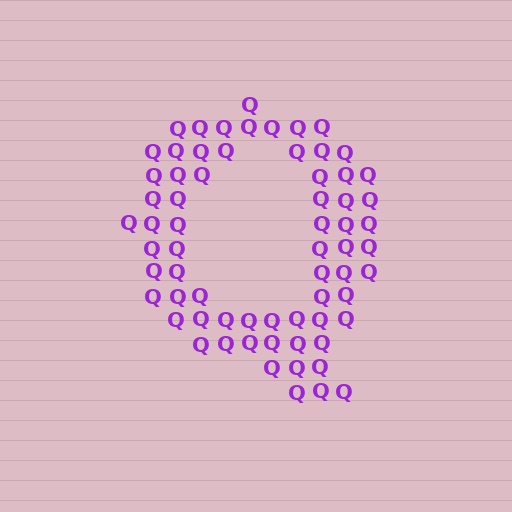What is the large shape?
The large shape is the letter Q.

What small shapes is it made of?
It is made of small letter Q's.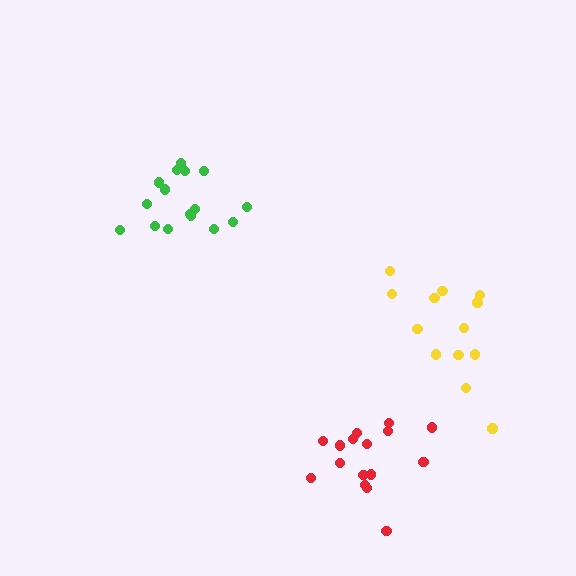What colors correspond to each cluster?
The clusters are colored: green, red, yellow.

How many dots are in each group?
Group 1: 16 dots, Group 2: 16 dots, Group 3: 13 dots (45 total).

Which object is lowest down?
The red cluster is bottommost.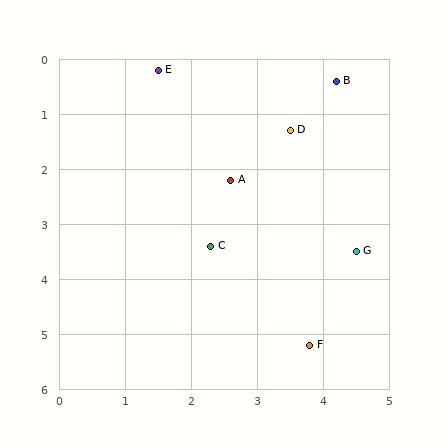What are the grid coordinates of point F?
Point F is at approximately (3.8, 5.2).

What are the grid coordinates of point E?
Point E is at approximately (1.5, 0.2).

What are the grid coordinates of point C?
Point C is at approximately (2.3, 3.4).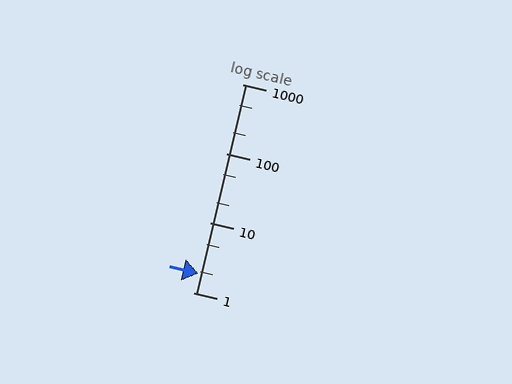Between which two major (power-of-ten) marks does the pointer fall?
The pointer is between 1 and 10.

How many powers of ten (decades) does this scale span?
The scale spans 3 decades, from 1 to 1000.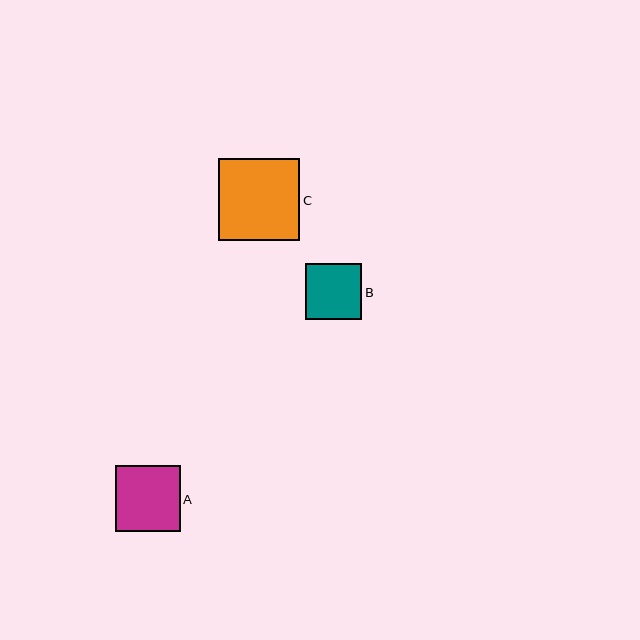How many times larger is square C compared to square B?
Square C is approximately 1.5 times the size of square B.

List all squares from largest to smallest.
From largest to smallest: C, A, B.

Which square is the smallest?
Square B is the smallest with a size of approximately 56 pixels.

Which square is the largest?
Square C is the largest with a size of approximately 81 pixels.